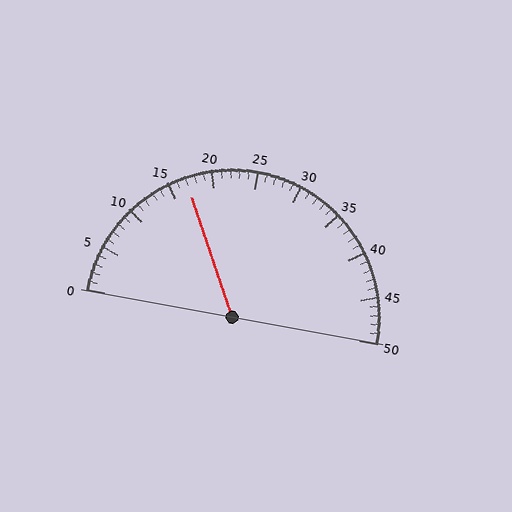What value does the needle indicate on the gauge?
The needle indicates approximately 17.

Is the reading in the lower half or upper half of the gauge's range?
The reading is in the lower half of the range (0 to 50).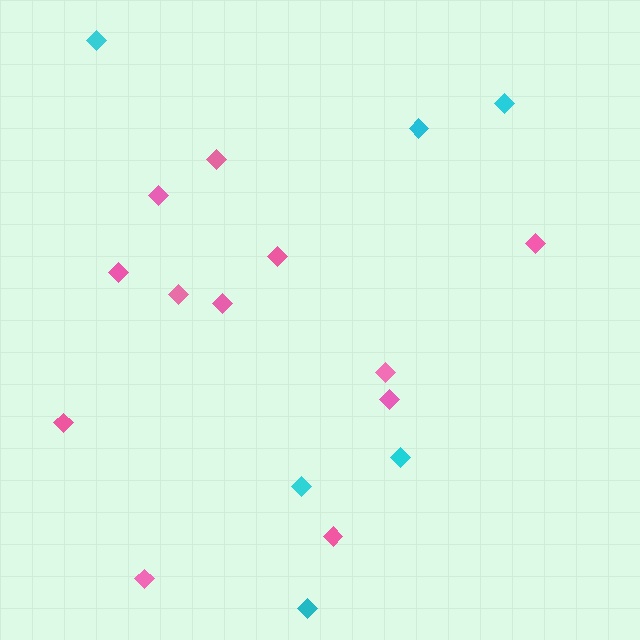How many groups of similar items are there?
There are 2 groups: one group of pink diamonds (12) and one group of cyan diamonds (6).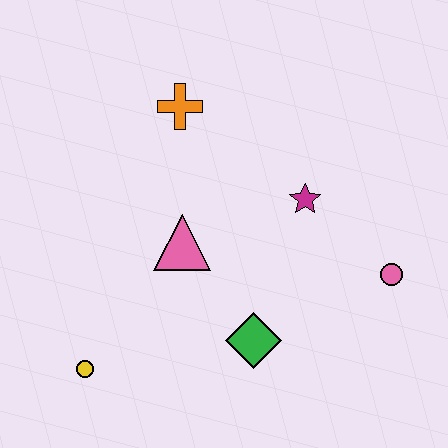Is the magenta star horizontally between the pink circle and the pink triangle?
Yes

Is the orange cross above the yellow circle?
Yes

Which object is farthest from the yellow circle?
The pink circle is farthest from the yellow circle.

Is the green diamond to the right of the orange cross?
Yes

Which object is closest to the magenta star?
The pink circle is closest to the magenta star.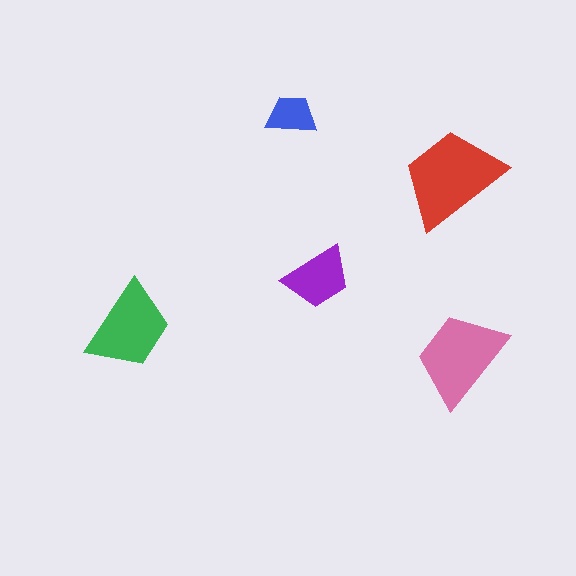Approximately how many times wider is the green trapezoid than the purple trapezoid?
About 1.5 times wider.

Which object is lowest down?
The pink trapezoid is bottommost.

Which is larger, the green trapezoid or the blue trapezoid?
The green one.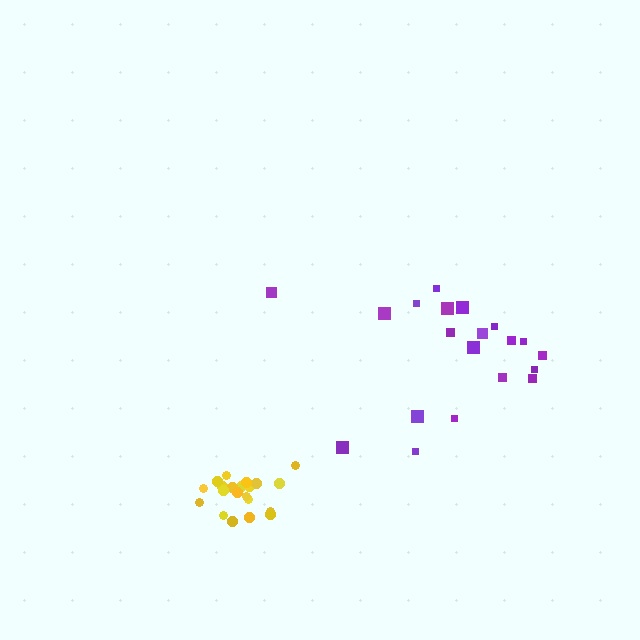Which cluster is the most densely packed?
Yellow.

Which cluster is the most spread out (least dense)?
Purple.